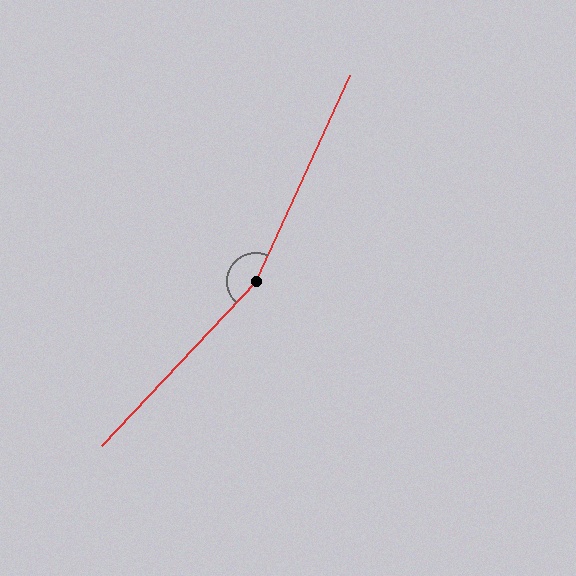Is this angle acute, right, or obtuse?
It is obtuse.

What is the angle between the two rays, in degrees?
Approximately 162 degrees.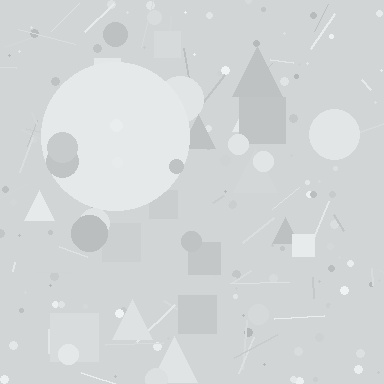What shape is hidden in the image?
A circle is hidden in the image.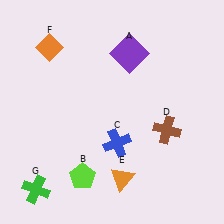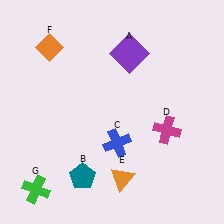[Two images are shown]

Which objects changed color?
B changed from lime to teal. D changed from brown to magenta.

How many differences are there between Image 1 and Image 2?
There are 2 differences between the two images.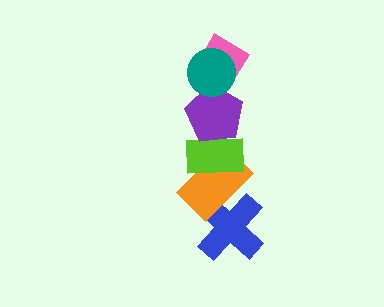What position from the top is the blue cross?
The blue cross is 6th from the top.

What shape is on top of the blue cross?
The orange rectangle is on top of the blue cross.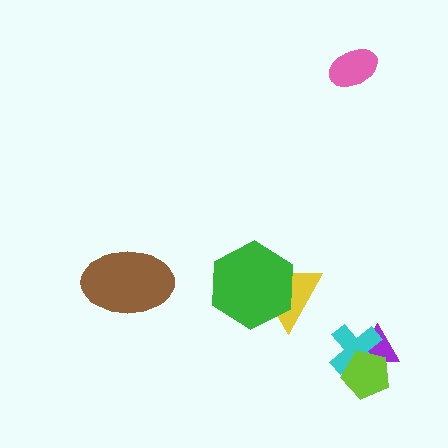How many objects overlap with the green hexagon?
1 object overlaps with the green hexagon.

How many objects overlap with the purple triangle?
2 objects overlap with the purple triangle.